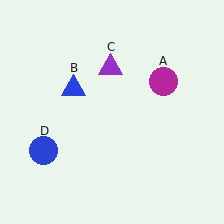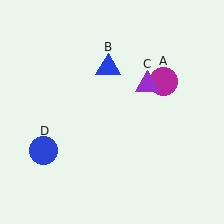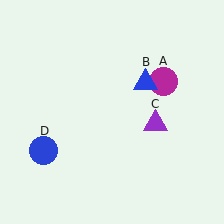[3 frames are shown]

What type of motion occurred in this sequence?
The blue triangle (object B), purple triangle (object C) rotated clockwise around the center of the scene.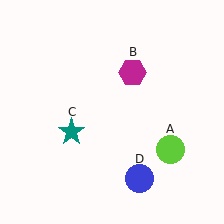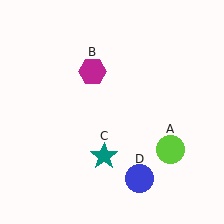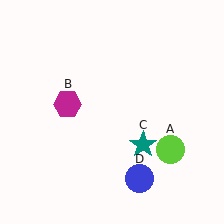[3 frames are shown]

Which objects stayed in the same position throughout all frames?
Lime circle (object A) and blue circle (object D) remained stationary.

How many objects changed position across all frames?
2 objects changed position: magenta hexagon (object B), teal star (object C).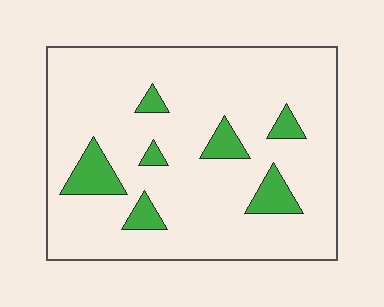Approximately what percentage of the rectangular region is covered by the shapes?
Approximately 10%.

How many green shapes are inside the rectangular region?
7.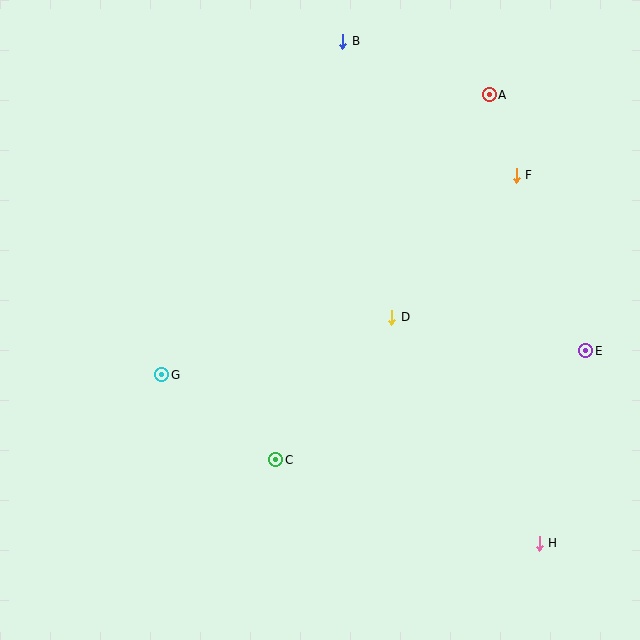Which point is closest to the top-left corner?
Point B is closest to the top-left corner.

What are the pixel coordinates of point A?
Point A is at (489, 95).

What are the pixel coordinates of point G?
Point G is at (162, 375).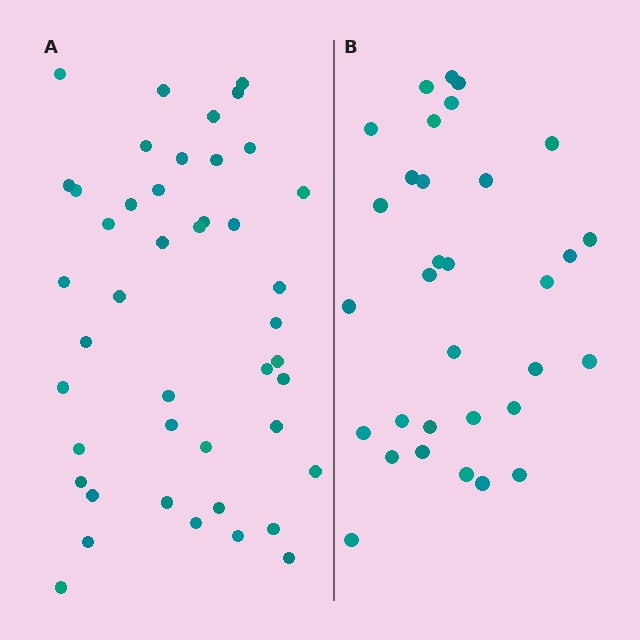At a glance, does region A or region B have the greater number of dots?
Region A (the left region) has more dots.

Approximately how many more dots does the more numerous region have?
Region A has roughly 12 or so more dots than region B.